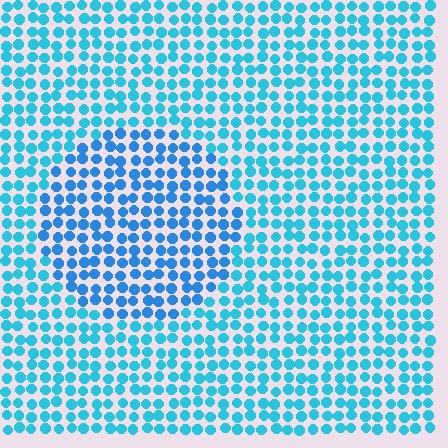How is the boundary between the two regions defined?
The boundary is defined purely by a slight shift in hue (about 21 degrees). Spacing, size, and orientation are identical on both sides.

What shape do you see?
I see a circle.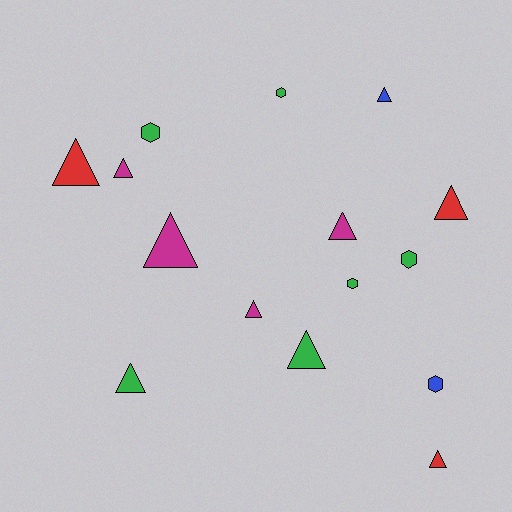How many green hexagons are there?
There are 4 green hexagons.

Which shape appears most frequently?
Triangle, with 10 objects.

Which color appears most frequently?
Green, with 6 objects.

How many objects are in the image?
There are 15 objects.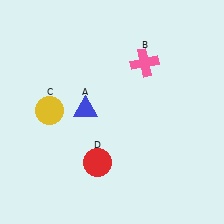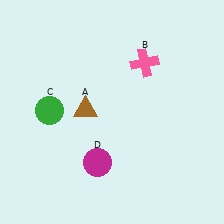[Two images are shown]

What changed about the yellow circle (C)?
In Image 1, C is yellow. In Image 2, it changed to green.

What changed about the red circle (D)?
In Image 1, D is red. In Image 2, it changed to magenta.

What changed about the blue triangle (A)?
In Image 1, A is blue. In Image 2, it changed to brown.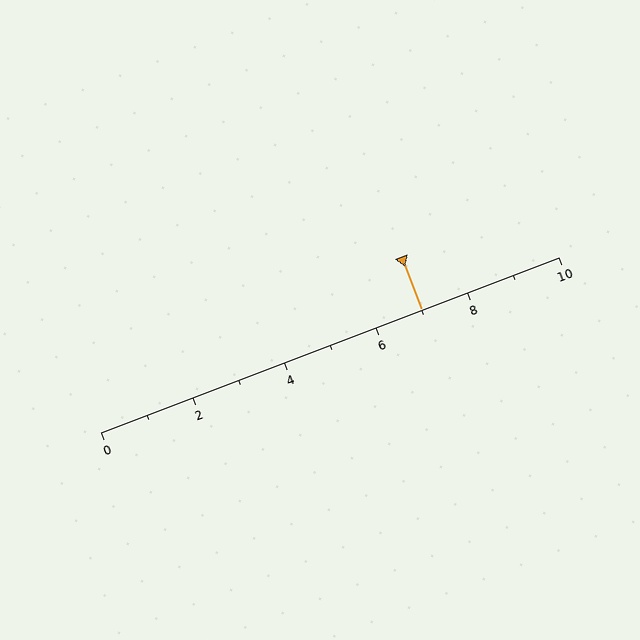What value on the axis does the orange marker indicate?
The marker indicates approximately 7.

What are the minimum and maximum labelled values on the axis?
The axis runs from 0 to 10.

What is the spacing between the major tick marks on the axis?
The major ticks are spaced 2 apart.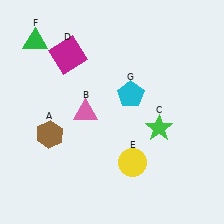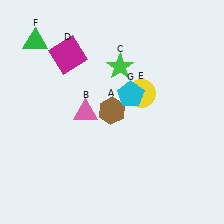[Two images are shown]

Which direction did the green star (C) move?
The green star (C) moved up.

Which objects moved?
The objects that moved are: the brown hexagon (A), the green star (C), the yellow circle (E).